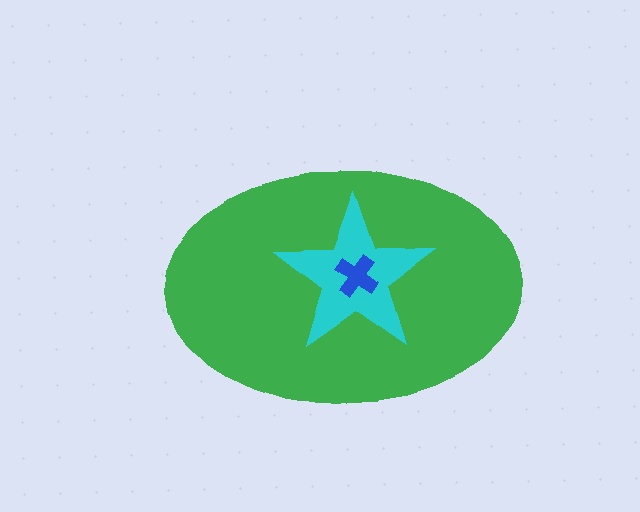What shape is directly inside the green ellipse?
The cyan star.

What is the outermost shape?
The green ellipse.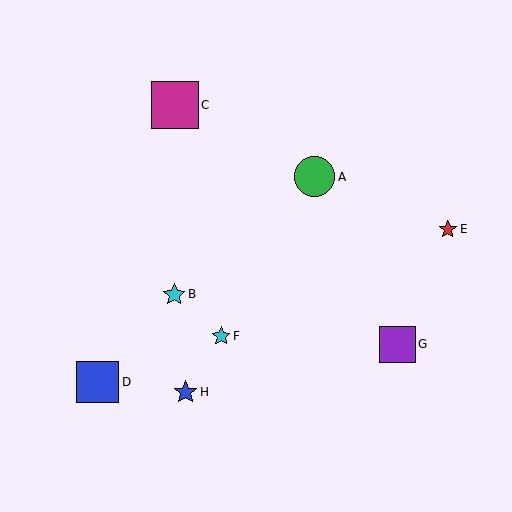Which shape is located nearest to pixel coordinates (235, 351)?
The cyan star (labeled F) at (221, 336) is nearest to that location.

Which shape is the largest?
The magenta square (labeled C) is the largest.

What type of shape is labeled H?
Shape H is a blue star.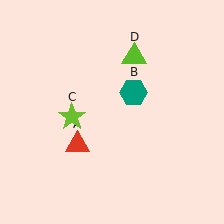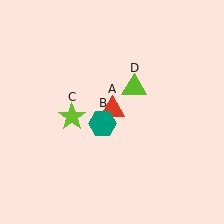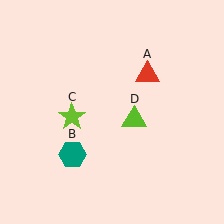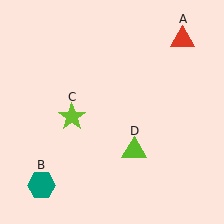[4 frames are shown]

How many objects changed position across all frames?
3 objects changed position: red triangle (object A), teal hexagon (object B), lime triangle (object D).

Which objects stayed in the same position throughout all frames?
Lime star (object C) remained stationary.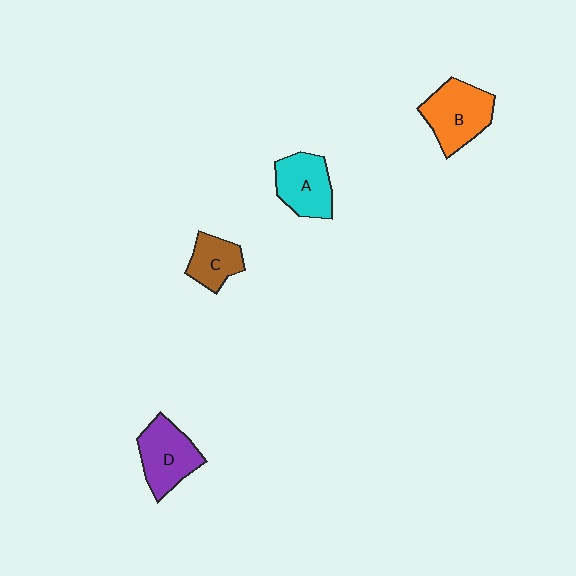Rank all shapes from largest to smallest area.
From largest to smallest: B (orange), D (purple), A (cyan), C (brown).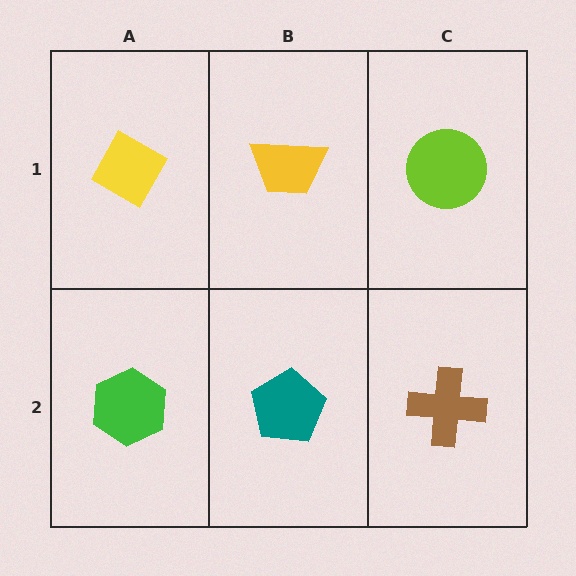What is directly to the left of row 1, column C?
A yellow trapezoid.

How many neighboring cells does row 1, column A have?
2.